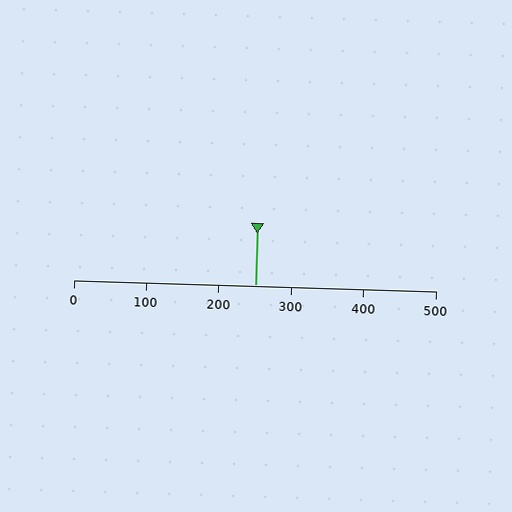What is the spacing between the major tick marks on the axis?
The major ticks are spaced 100 apart.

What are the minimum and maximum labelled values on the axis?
The axis runs from 0 to 500.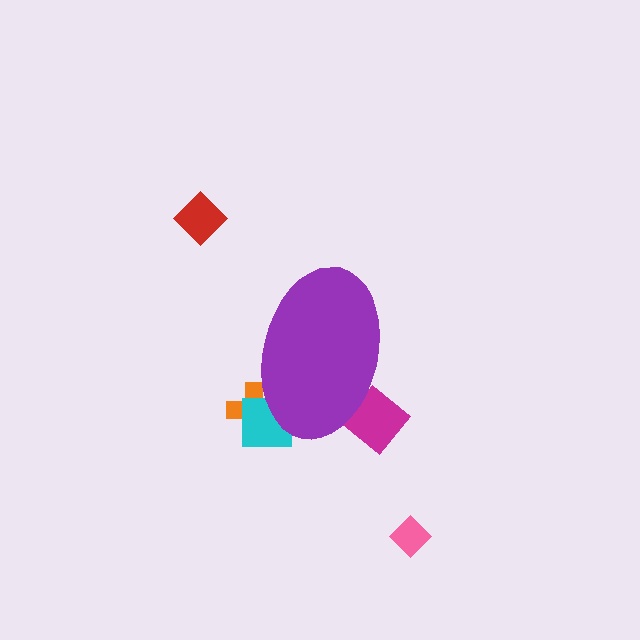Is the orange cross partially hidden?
Yes, the orange cross is partially hidden behind the purple ellipse.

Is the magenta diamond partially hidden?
Yes, the magenta diamond is partially hidden behind the purple ellipse.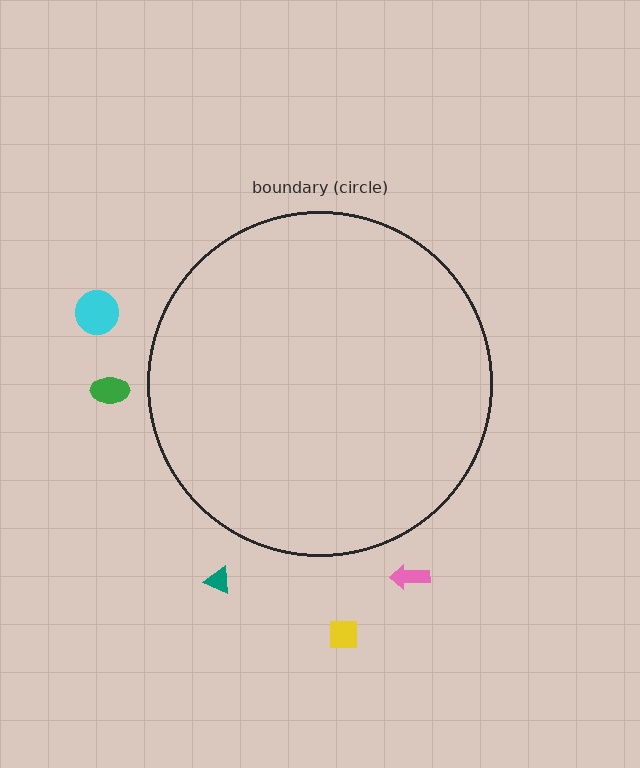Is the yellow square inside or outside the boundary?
Outside.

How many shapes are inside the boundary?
0 inside, 5 outside.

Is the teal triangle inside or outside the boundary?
Outside.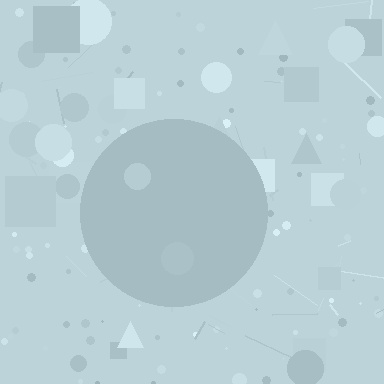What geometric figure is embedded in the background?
A circle is embedded in the background.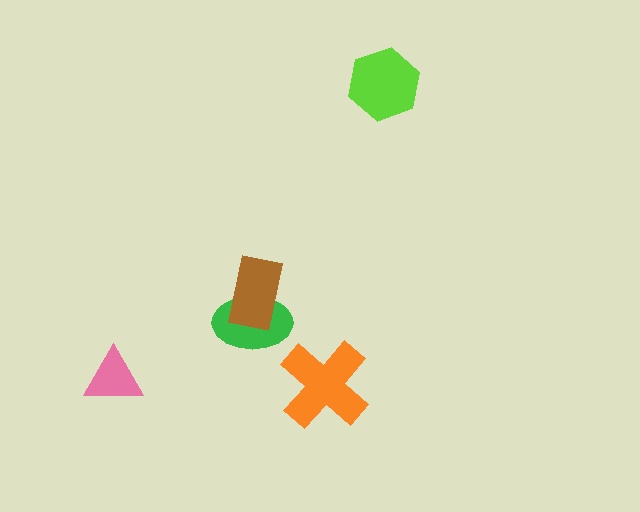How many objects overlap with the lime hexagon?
0 objects overlap with the lime hexagon.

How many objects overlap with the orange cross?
0 objects overlap with the orange cross.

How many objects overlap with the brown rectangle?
1 object overlaps with the brown rectangle.